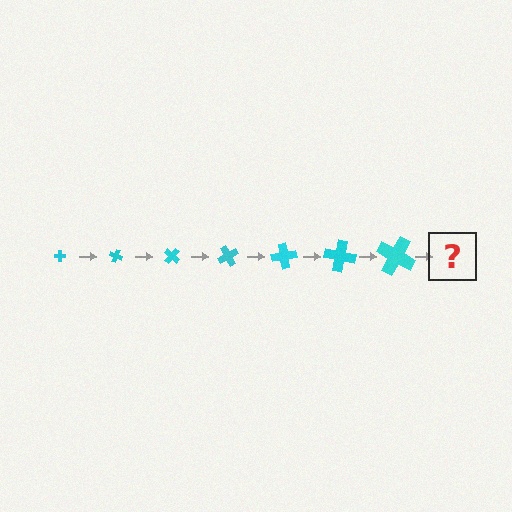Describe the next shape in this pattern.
It should be a cross, larger than the previous one and rotated 140 degrees from the start.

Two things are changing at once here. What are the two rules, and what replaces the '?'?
The two rules are that the cross grows larger each step and it rotates 20 degrees each step. The '?' should be a cross, larger than the previous one and rotated 140 degrees from the start.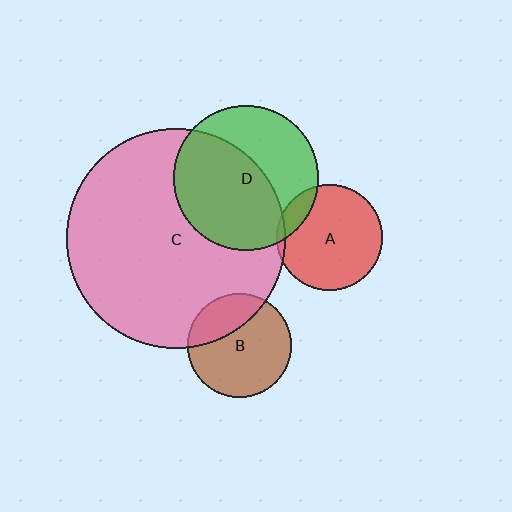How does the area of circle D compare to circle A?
Approximately 1.8 times.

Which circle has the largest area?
Circle C (pink).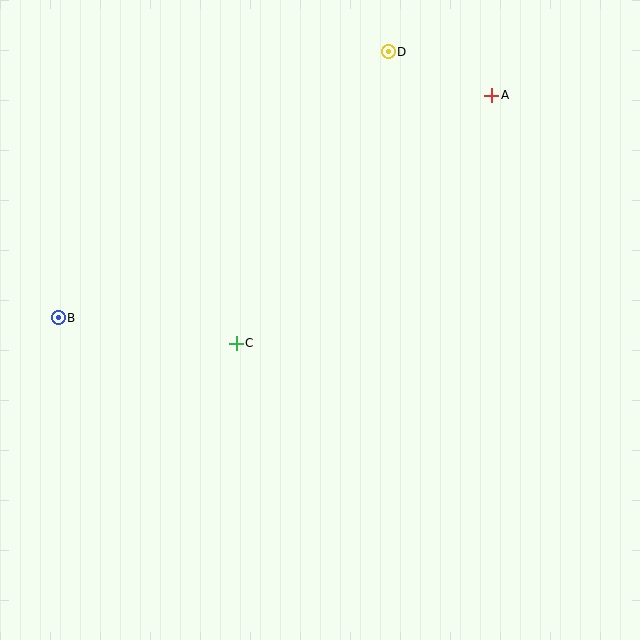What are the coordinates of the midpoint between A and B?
The midpoint between A and B is at (275, 207).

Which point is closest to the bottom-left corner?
Point B is closest to the bottom-left corner.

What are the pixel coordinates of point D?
Point D is at (388, 52).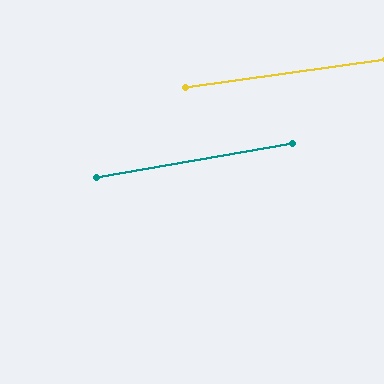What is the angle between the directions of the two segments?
Approximately 2 degrees.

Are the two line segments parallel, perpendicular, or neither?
Parallel — their directions differ by only 1.8°.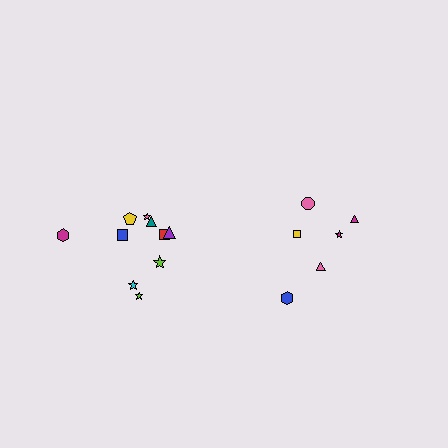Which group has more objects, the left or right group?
The left group.